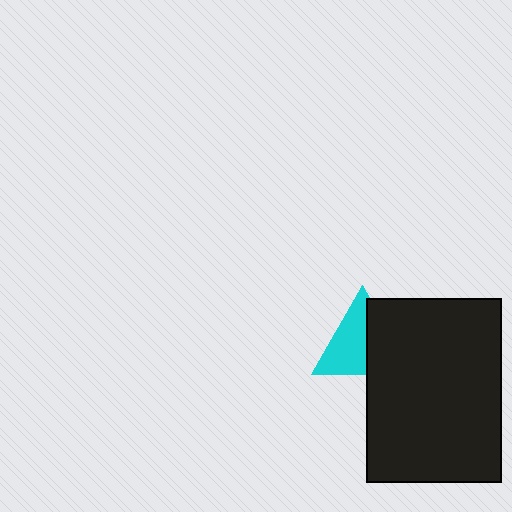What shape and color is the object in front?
The object in front is a black rectangle.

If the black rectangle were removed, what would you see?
You would see the complete cyan triangle.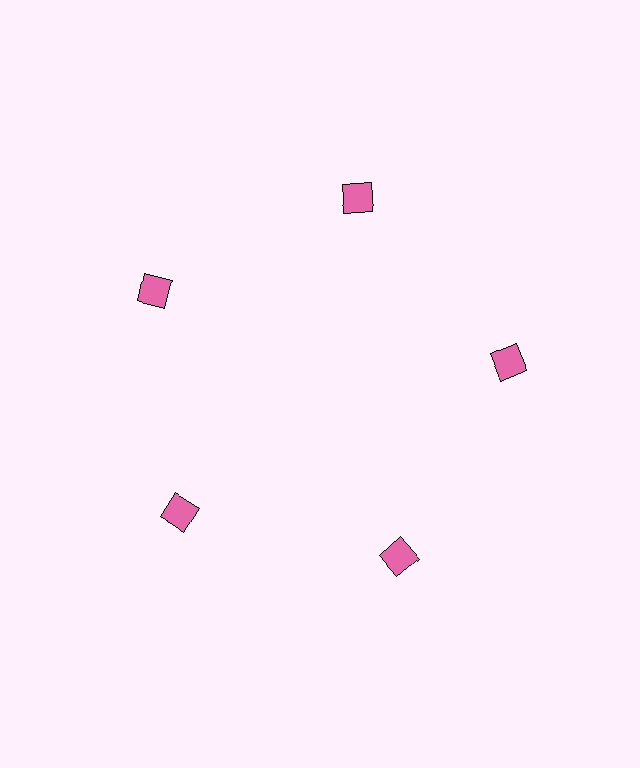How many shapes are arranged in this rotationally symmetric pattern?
There are 5 shapes, arranged in 5 groups of 1.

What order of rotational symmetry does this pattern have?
This pattern has 5-fold rotational symmetry.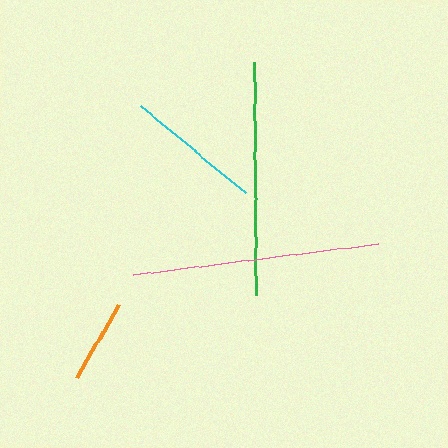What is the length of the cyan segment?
The cyan segment is approximately 136 pixels long.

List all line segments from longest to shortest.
From longest to shortest: pink, green, cyan, orange.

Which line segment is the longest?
The pink line is the longest at approximately 246 pixels.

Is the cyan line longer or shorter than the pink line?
The pink line is longer than the cyan line.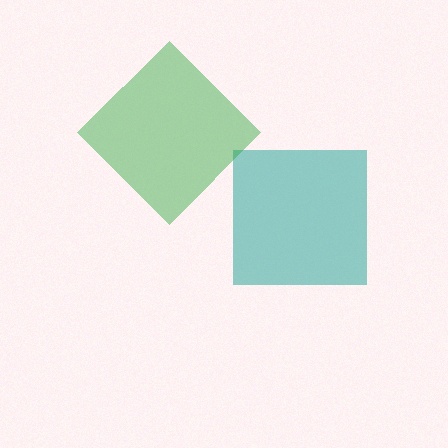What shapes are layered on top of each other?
The layered shapes are: a teal square, a green diamond.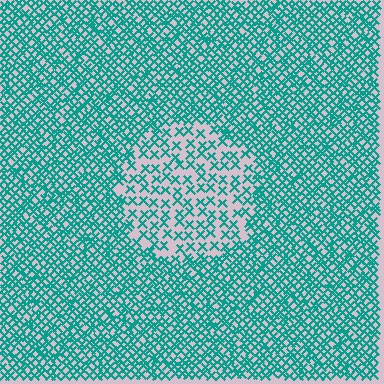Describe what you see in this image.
The image contains small teal elements arranged at two different densities. A circle-shaped region is visible where the elements are less densely packed than the surrounding area.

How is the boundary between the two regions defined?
The boundary is defined by a change in element density (approximately 2.2x ratio). All elements are the same color, size, and shape.